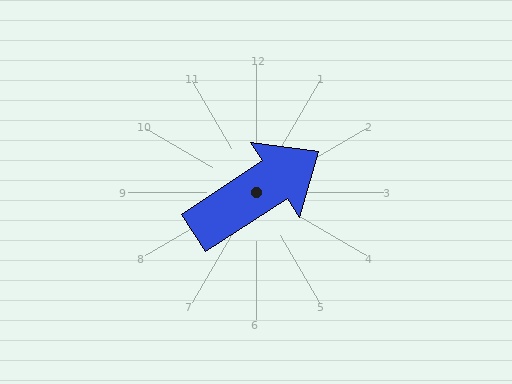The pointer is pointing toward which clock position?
Roughly 2 o'clock.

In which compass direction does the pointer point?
Northeast.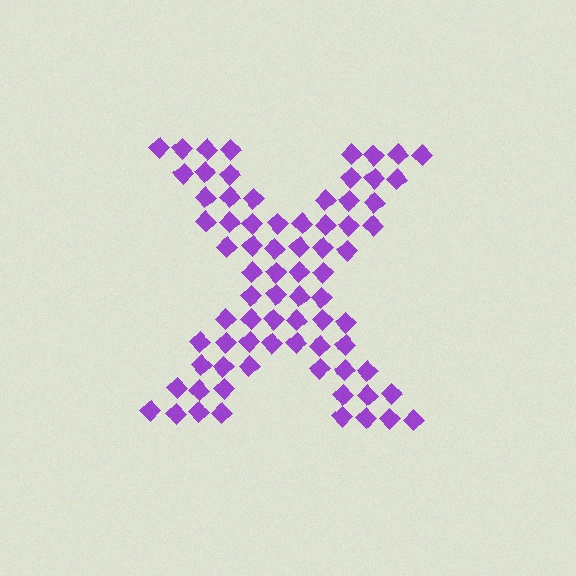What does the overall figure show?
The overall figure shows the letter X.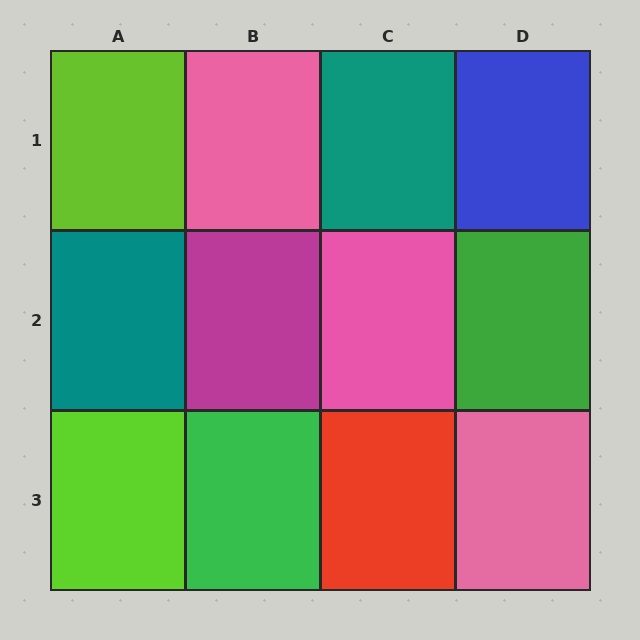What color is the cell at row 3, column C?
Red.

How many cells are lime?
2 cells are lime.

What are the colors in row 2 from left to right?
Teal, magenta, pink, green.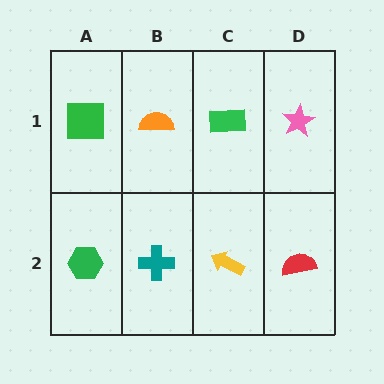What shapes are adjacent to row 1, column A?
A green hexagon (row 2, column A), an orange semicircle (row 1, column B).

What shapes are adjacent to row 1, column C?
A yellow arrow (row 2, column C), an orange semicircle (row 1, column B), a pink star (row 1, column D).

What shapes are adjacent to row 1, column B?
A teal cross (row 2, column B), a green square (row 1, column A), a green rectangle (row 1, column C).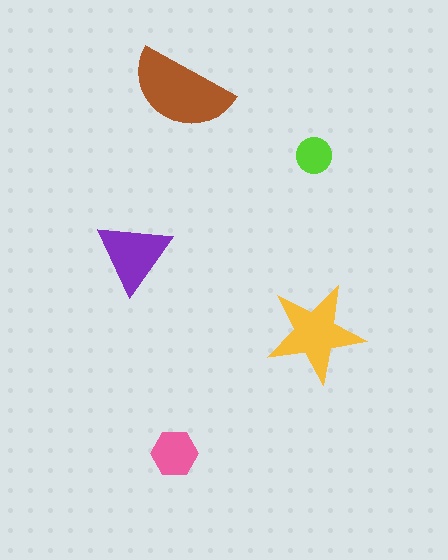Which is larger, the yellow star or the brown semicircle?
The brown semicircle.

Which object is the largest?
The brown semicircle.